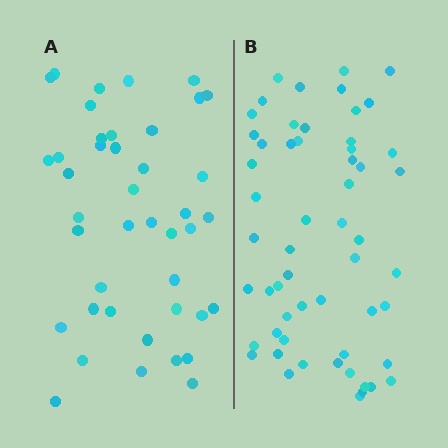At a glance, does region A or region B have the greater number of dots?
Region B (the right region) has more dots.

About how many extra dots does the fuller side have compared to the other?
Region B has approximately 15 more dots than region A.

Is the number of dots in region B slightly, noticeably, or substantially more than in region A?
Region B has noticeably more, but not dramatically so. The ratio is roughly 1.3 to 1.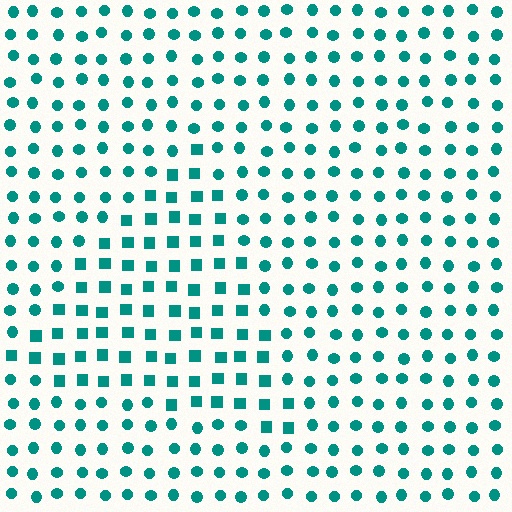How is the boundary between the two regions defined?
The boundary is defined by a change in element shape: squares inside vs. circles outside. All elements share the same color and spacing.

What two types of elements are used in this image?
The image uses squares inside the triangle region and circles outside it.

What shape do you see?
I see a triangle.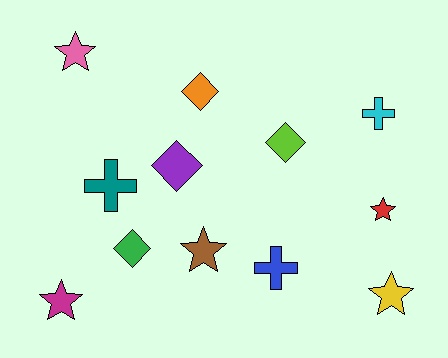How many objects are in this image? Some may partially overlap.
There are 12 objects.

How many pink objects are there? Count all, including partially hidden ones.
There is 1 pink object.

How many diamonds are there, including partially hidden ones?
There are 4 diamonds.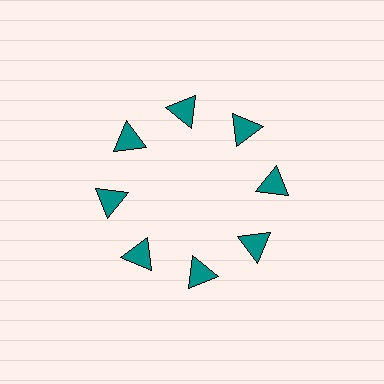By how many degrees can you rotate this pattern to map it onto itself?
The pattern maps onto itself every 45 degrees of rotation.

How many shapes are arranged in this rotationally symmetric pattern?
There are 8 shapes, arranged in 8 groups of 1.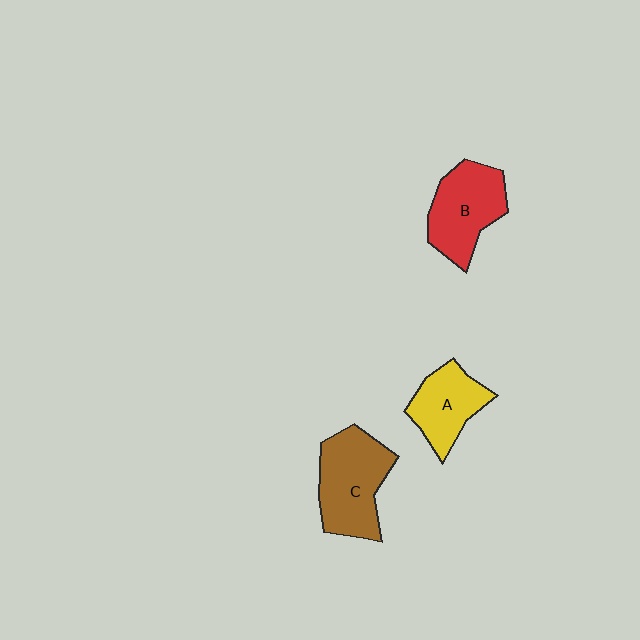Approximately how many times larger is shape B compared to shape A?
Approximately 1.2 times.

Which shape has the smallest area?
Shape A (yellow).